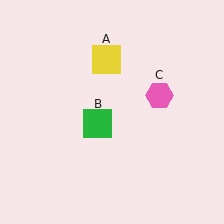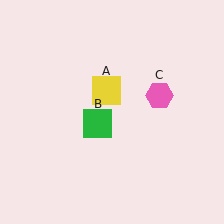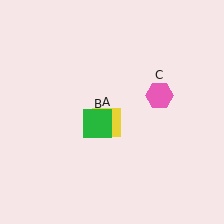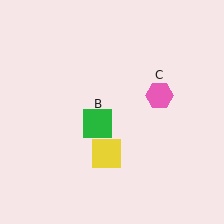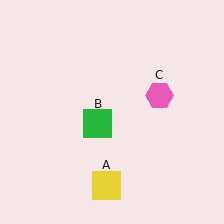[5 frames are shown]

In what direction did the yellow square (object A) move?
The yellow square (object A) moved down.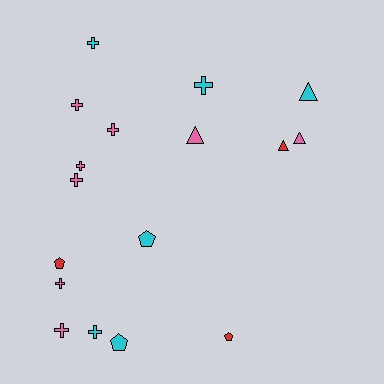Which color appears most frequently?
Pink, with 8 objects.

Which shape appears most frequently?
Cross, with 9 objects.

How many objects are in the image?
There are 17 objects.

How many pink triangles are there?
There are 2 pink triangles.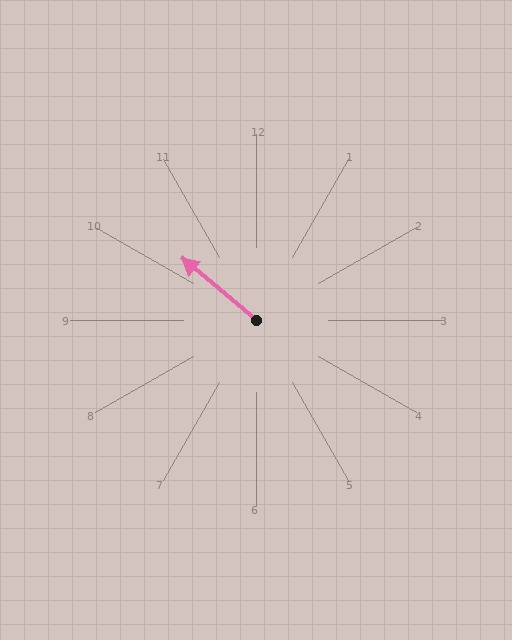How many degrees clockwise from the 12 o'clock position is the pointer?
Approximately 310 degrees.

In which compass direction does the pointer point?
Northwest.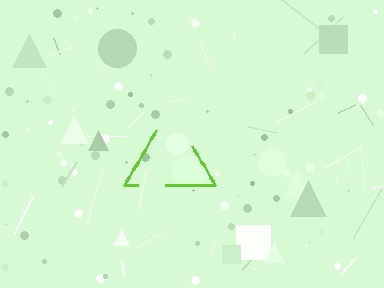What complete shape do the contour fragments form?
The contour fragments form a triangle.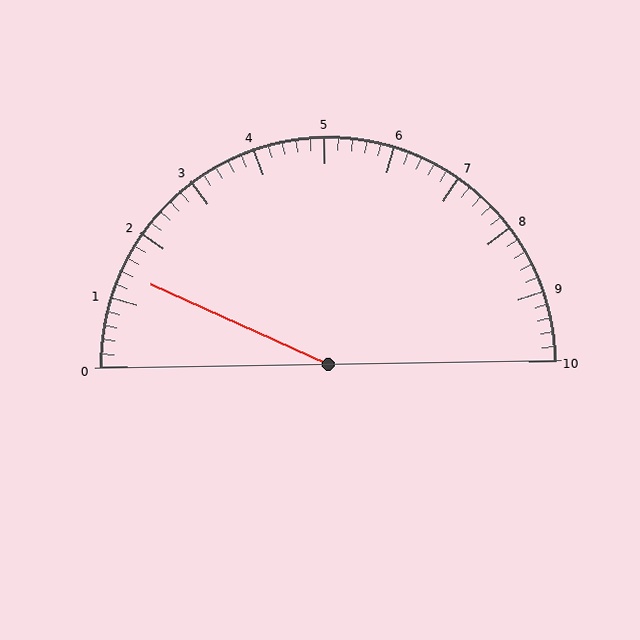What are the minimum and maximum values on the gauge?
The gauge ranges from 0 to 10.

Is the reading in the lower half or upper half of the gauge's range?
The reading is in the lower half of the range (0 to 10).